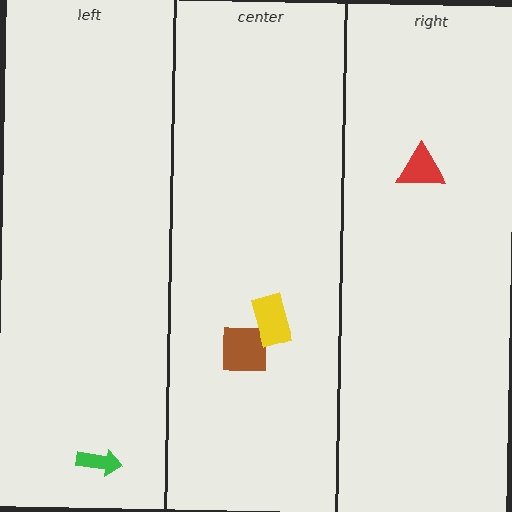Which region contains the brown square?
The center region.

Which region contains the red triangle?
The right region.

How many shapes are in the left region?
1.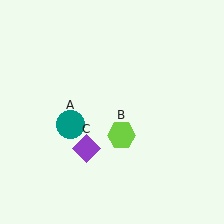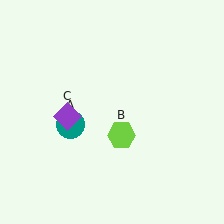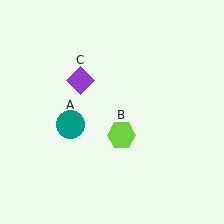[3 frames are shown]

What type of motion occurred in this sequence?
The purple diamond (object C) rotated clockwise around the center of the scene.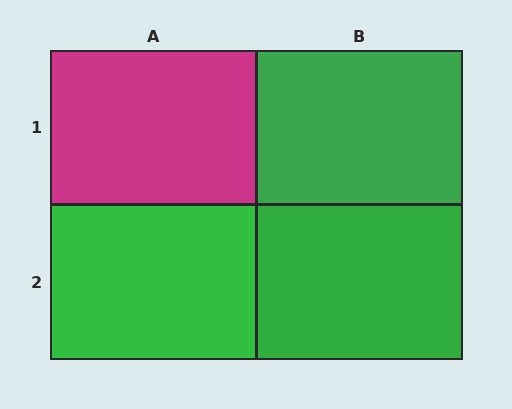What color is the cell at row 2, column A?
Green.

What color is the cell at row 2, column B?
Green.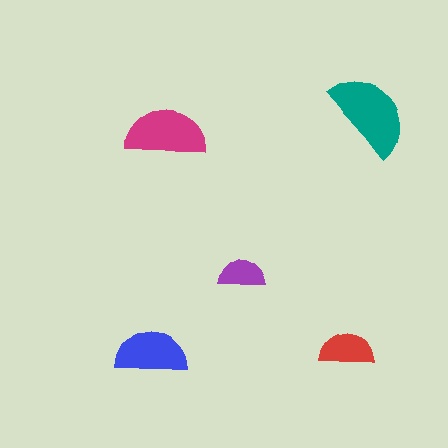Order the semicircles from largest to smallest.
the teal one, the magenta one, the blue one, the red one, the purple one.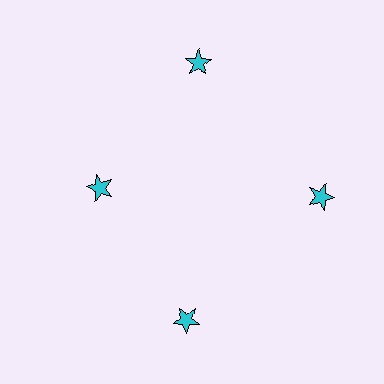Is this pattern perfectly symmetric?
No. The 4 cyan stars are arranged in a ring, but one element near the 9 o'clock position is pulled inward toward the center, breaking the 4-fold rotational symmetry.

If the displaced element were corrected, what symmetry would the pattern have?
It would have 4-fold rotational symmetry — the pattern would map onto itself every 90 degrees.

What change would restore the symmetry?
The symmetry would be restored by moving it outward, back onto the ring so that all 4 stars sit at equal angles and equal distance from the center.